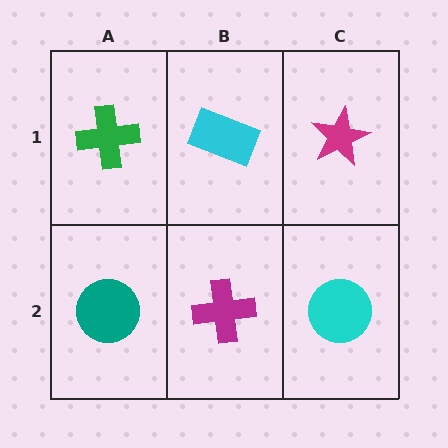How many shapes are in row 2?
3 shapes.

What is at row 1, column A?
A green cross.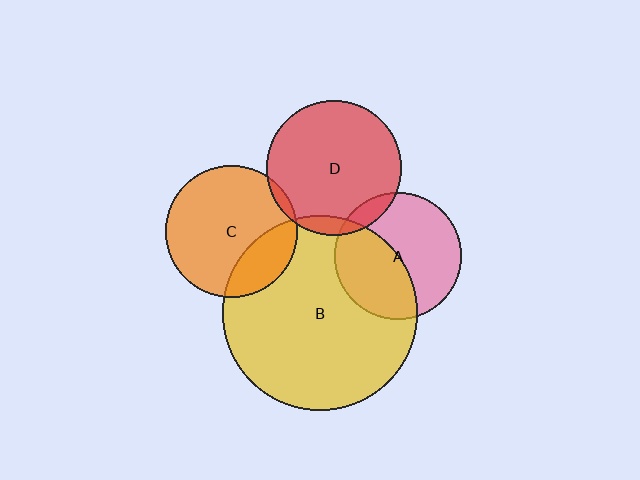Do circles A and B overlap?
Yes.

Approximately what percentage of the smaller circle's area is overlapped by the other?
Approximately 45%.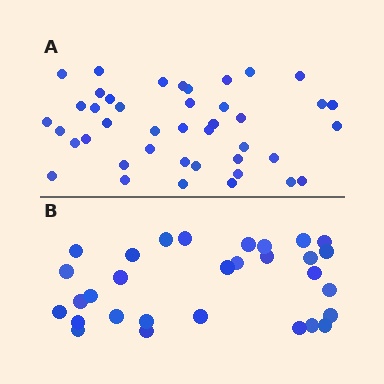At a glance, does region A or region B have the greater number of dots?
Region A (the top region) has more dots.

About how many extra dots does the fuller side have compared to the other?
Region A has roughly 12 or so more dots than region B.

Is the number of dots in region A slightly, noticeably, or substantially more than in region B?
Region A has noticeably more, but not dramatically so. The ratio is roughly 1.4 to 1.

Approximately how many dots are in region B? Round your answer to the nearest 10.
About 30 dots.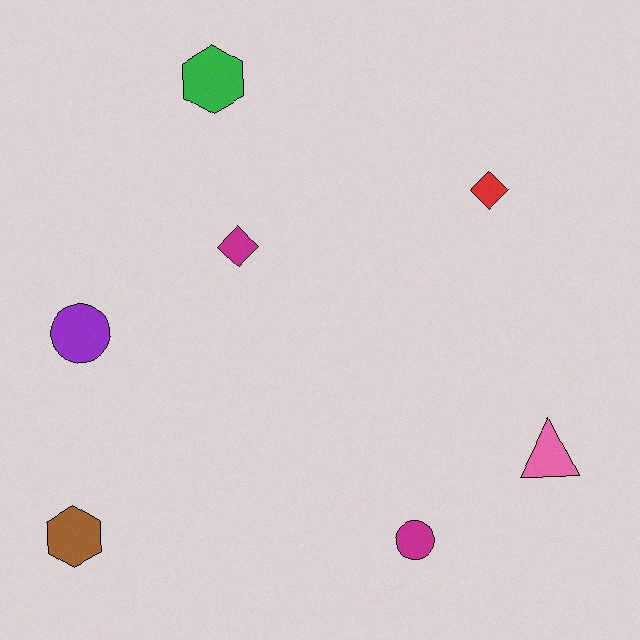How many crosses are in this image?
There are no crosses.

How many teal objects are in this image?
There are no teal objects.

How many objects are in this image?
There are 7 objects.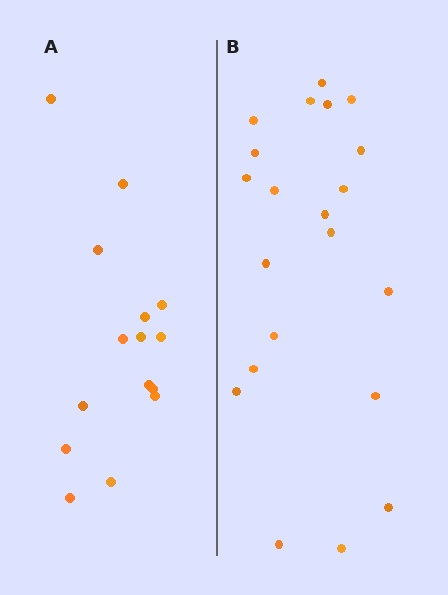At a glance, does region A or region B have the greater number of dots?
Region B (the right region) has more dots.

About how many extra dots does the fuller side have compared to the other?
Region B has about 6 more dots than region A.